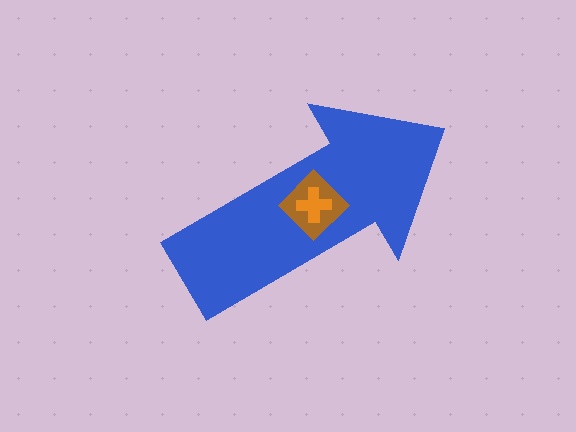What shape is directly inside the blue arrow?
The brown diamond.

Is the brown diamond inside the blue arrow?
Yes.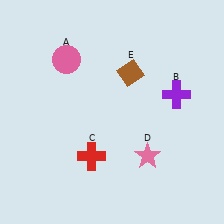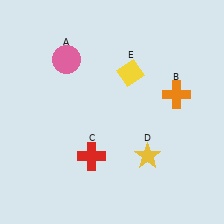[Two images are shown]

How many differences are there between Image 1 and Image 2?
There are 3 differences between the two images.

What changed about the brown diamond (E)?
In Image 1, E is brown. In Image 2, it changed to yellow.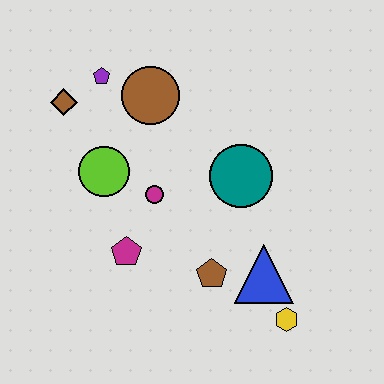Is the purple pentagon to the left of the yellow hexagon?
Yes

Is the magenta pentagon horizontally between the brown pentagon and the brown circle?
No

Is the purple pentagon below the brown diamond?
No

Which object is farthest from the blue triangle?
The brown diamond is farthest from the blue triangle.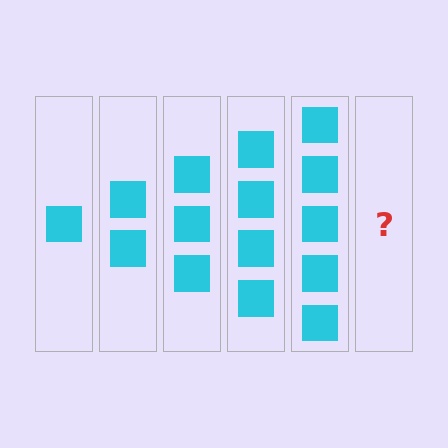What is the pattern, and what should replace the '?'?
The pattern is that each step adds one more square. The '?' should be 6 squares.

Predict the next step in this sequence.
The next step is 6 squares.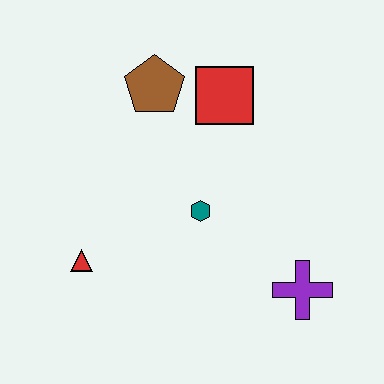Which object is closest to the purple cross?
The teal hexagon is closest to the purple cross.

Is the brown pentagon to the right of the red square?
No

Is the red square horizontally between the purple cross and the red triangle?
Yes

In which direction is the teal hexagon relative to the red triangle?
The teal hexagon is to the right of the red triangle.